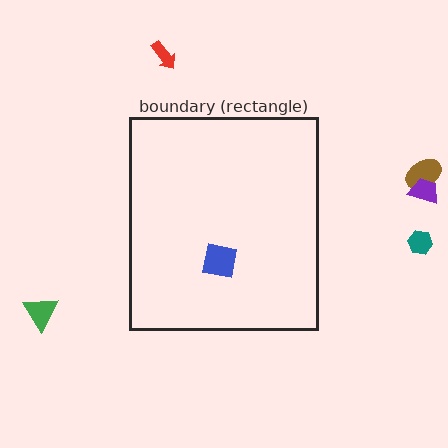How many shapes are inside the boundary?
1 inside, 5 outside.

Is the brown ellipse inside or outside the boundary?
Outside.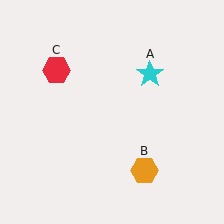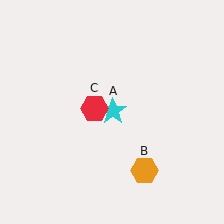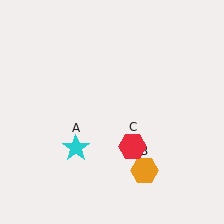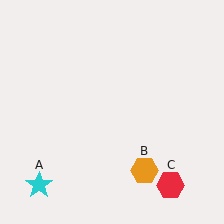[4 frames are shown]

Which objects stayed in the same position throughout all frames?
Orange hexagon (object B) remained stationary.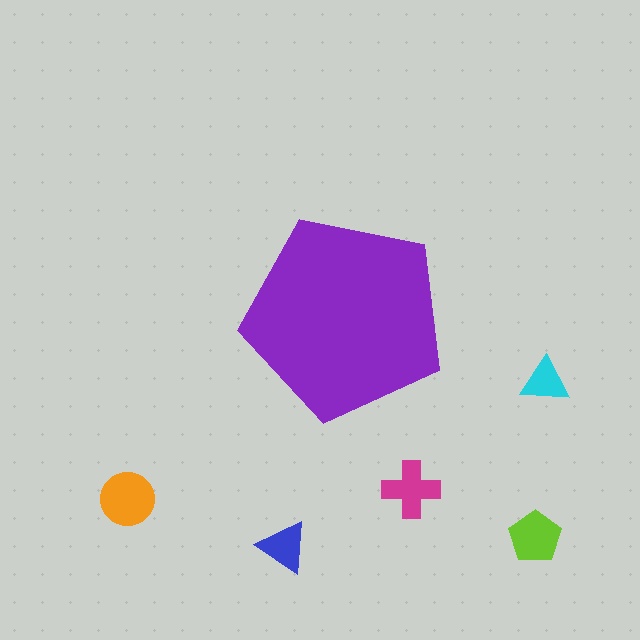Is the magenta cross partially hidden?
No, the magenta cross is fully visible.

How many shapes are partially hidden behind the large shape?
0 shapes are partially hidden.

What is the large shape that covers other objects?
A purple pentagon.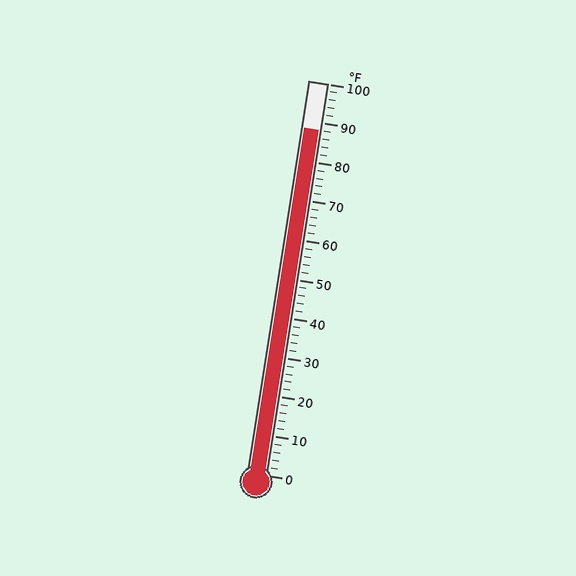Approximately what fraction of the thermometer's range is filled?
The thermometer is filled to approximately 90% of its range.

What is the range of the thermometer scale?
The thermometer scale ranges from 0°F to 100°F.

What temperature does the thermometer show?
The thermometer shows approximately 88°F.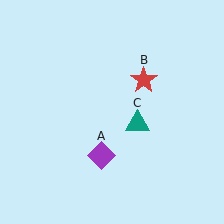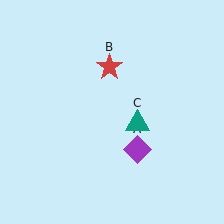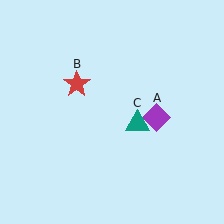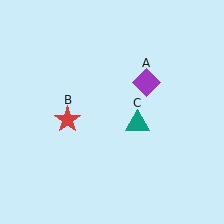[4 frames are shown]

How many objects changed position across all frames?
2 objects changed position: purple diamond (object A), red star (object B).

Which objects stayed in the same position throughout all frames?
Teal triangle (object C) remained stationary.